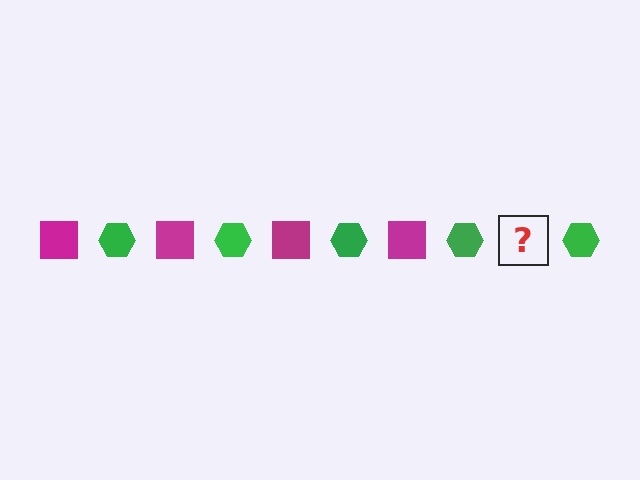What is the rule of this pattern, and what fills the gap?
The rule is that the pattern alternates between magenta square and green hexagon. The gap should be filled with a magenta square.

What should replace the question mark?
The question mark should be replaced with a magenta square.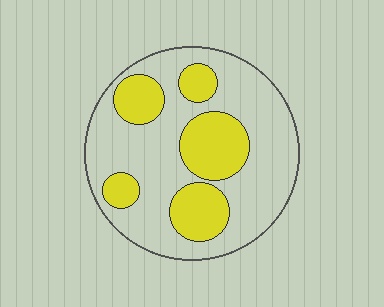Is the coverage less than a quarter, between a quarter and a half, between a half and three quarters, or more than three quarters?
Between a quarter and a half.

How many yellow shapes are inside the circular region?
5.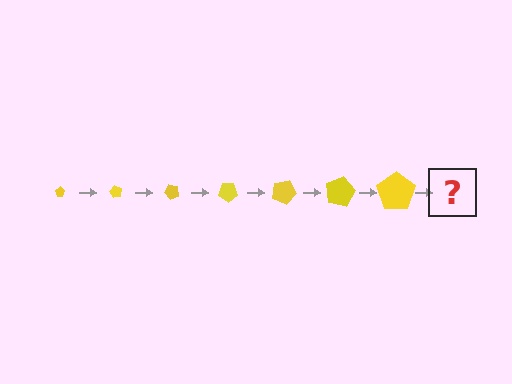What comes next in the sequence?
The next element should be a pentagon, larger than the previous one and rotated 420 degrees from the start.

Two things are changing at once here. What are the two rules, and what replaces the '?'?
The two rules are that the pentagon grows larger each step and it rotates 60 degrees each step. The '?' should be a pentagon, larger than the previous one and rotated 420 degrees from the start.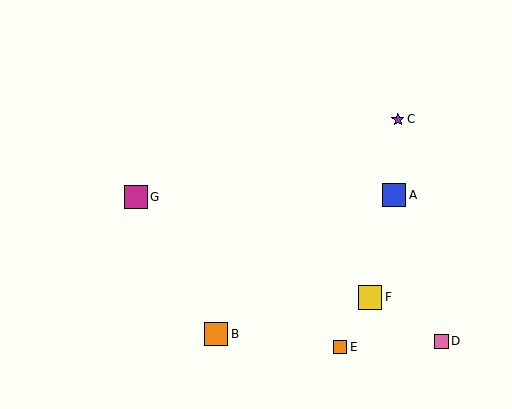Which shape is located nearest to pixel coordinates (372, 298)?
The yellow square (labeled F) at (370, 298) is nearest to that location.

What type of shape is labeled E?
Shape E is an orange square.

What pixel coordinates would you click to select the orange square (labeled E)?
Click at (340, 347) to select the orange square E.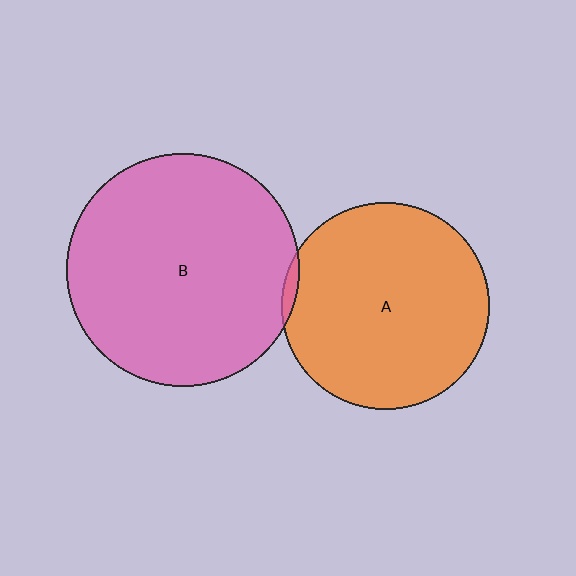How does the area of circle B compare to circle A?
Approximately 1.3 times.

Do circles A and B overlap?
Yes.